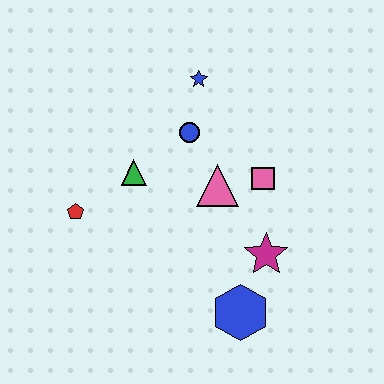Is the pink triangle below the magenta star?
No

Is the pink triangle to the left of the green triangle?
No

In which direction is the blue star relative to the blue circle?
The blue star is above the blue circle.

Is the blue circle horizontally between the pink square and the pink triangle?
No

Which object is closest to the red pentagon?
The green triangle is closest to the red pentagon.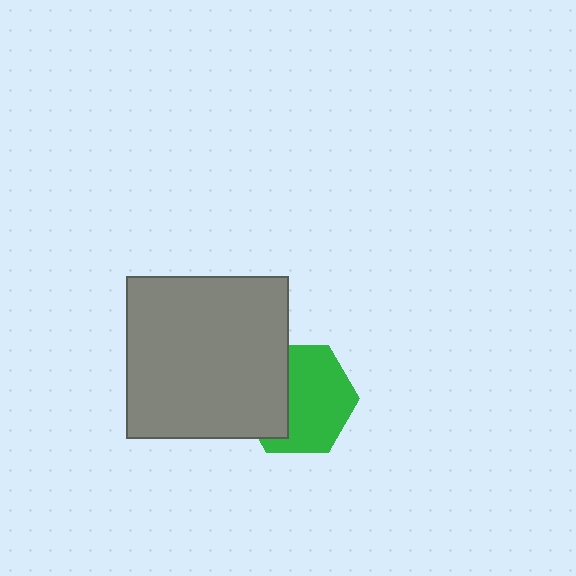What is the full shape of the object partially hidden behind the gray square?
The partially hidden object is a green hexagon.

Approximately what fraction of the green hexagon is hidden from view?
Roughly 38% of the green hexagon is hidden behind the gray square.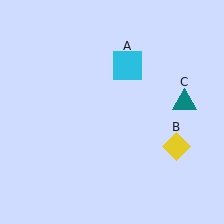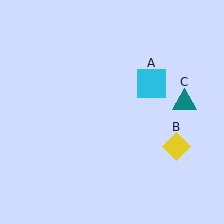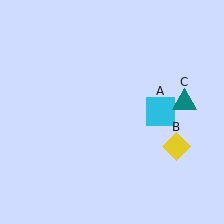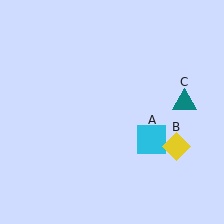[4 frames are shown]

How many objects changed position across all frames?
1 object changed position: cyan square (object A).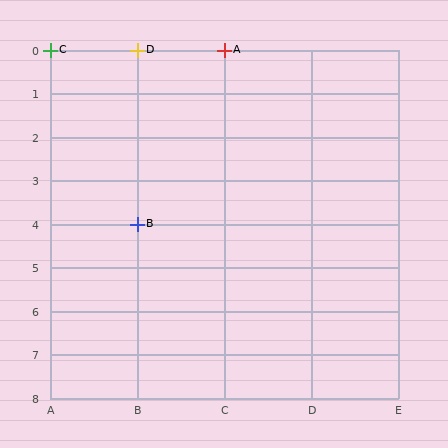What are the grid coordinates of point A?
Point A is at grid coordinates (C, 0).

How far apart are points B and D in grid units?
Points B and D are 4 rows apart.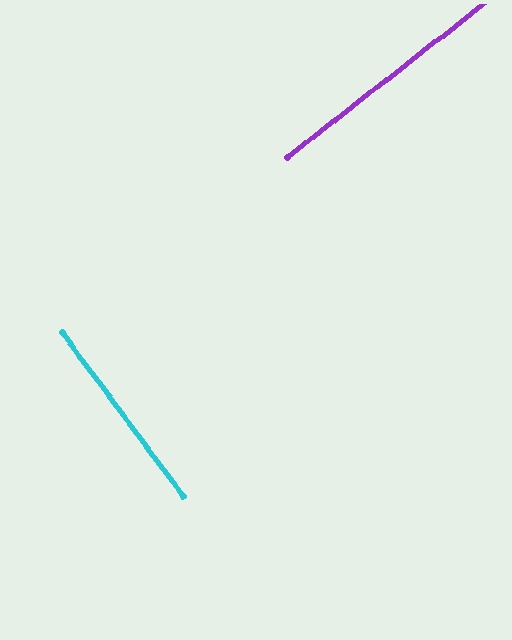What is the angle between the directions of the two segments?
Approximately 88 degrees.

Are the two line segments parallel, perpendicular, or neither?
Perpendicular — they meet at approximately 88°.